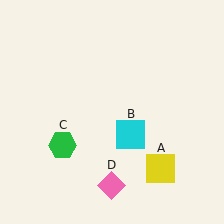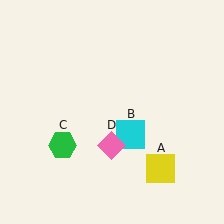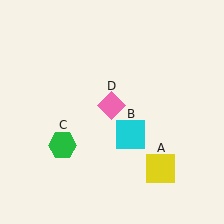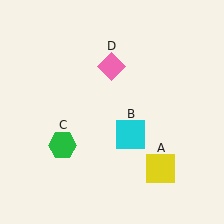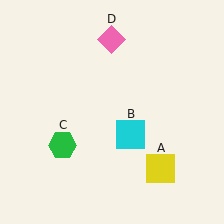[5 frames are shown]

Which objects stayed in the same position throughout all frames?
Yellow square (object A) and cyan square (object B) and green hexagon (object C) remained stationary.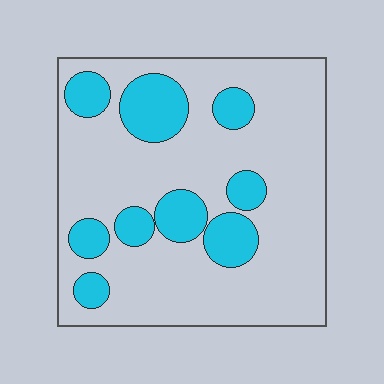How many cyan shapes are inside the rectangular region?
9.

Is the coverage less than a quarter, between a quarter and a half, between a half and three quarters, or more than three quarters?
Less than a quarter.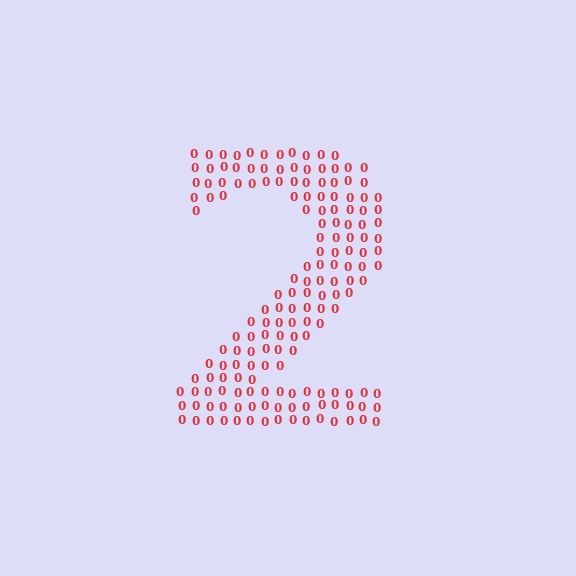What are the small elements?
The small elements are digit 0's.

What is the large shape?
The large shape is the digit 2.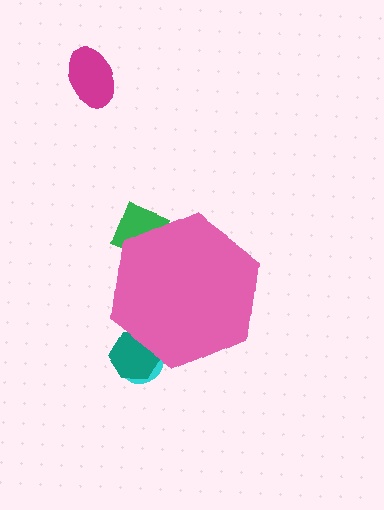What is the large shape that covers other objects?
A pink hexagon.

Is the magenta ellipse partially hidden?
No, the magenta ellipse is fully visible.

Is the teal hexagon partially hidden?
Yes, the teal hexagon is partially hidden behind the pink hexagon.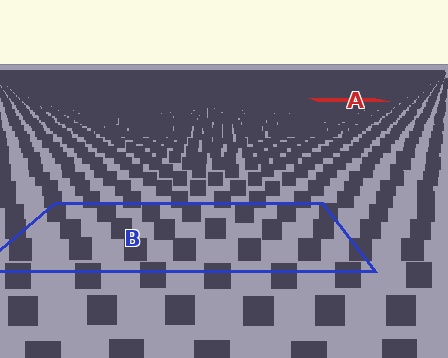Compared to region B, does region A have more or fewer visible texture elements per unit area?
Region A has more texture elements per unit area — they are packed more densely because it is farther away.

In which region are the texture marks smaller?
The texture marks are smaller in region A, because it is farther away.